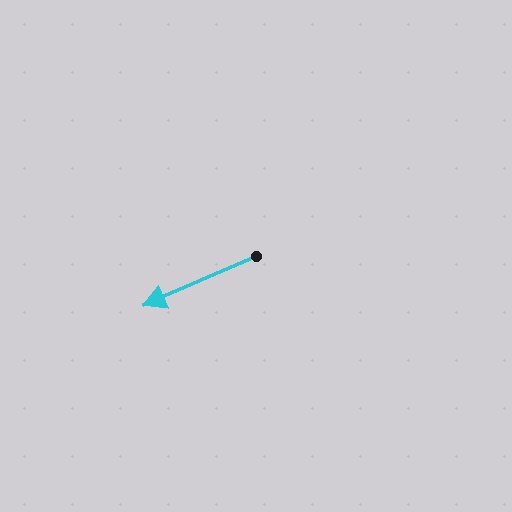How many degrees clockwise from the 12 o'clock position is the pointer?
Approximately 246 degrees.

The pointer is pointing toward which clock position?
Roughly 8 o'clock.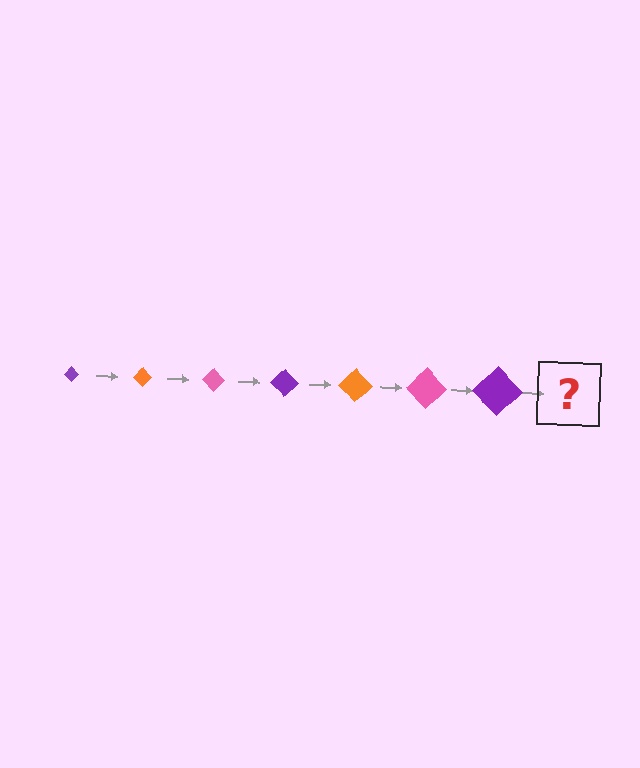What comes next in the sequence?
The next element should be an orange diamond, larger than the previous one.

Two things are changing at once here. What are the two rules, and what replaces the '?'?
The two rules are that the diamond grows larger each step and the color cycles through purple, orange, and pink. The '?' should be an orange diamond, larger than the previous one.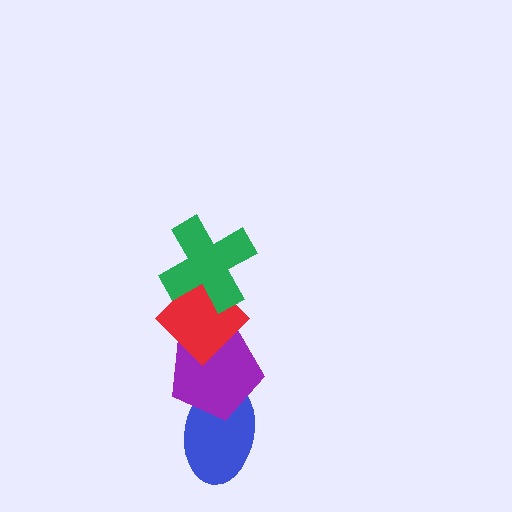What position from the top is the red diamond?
The red diamond is 2nd from the top.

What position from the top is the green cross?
The green cross is 1st from the top.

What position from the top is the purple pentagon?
The purple pentagon is 3rd from the top.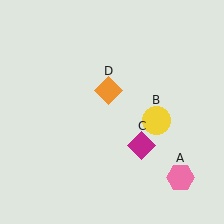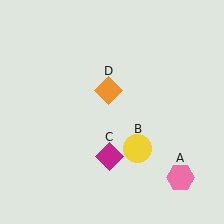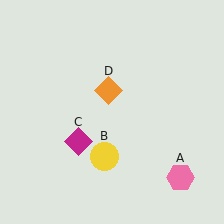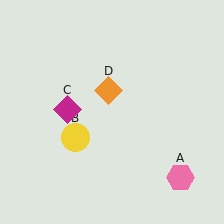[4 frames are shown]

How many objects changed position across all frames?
2 objects changed position: yellow circle (object B), magenta diamond (object C).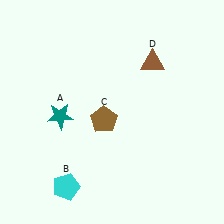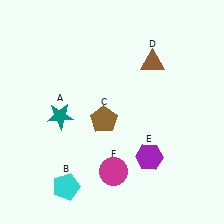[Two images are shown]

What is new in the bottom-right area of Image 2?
A purple hexagon (E) was added in the bottom-right area of Image 2.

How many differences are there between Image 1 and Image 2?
There are 2 differences between the two images.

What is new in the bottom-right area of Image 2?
A magenta circle (F) was added in the bottom-right area of Image 2.